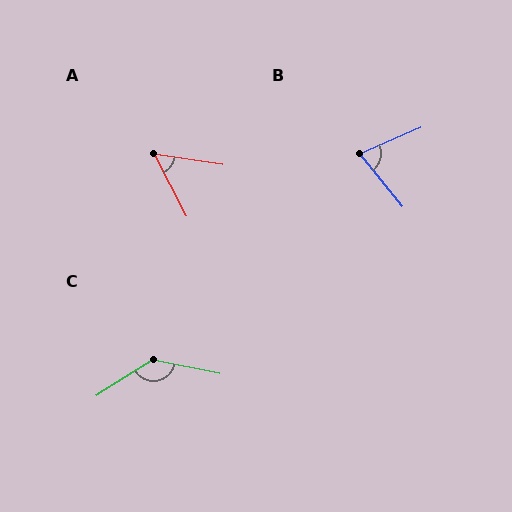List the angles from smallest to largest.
A (54°), B (74°), C (136°).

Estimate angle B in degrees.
Approximately 74 degrees.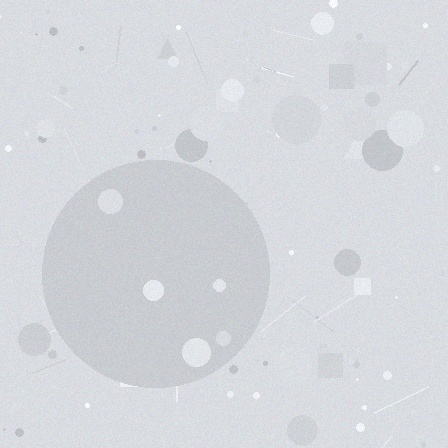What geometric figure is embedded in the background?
A circle is embedded in the background.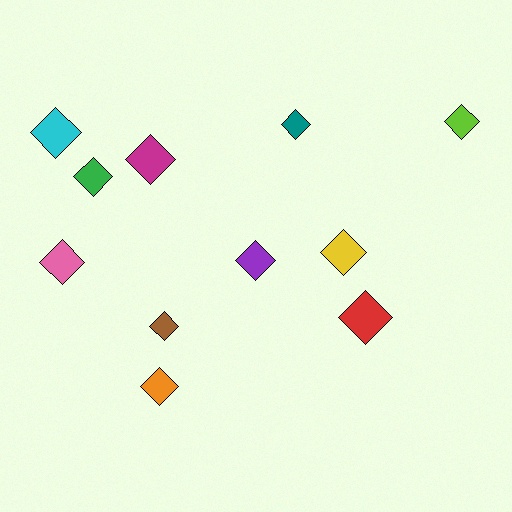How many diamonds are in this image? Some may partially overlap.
There are 11 diamonds.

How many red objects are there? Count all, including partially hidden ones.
There is 1 red object.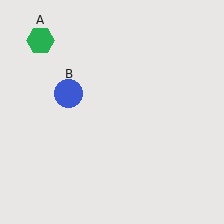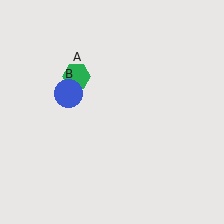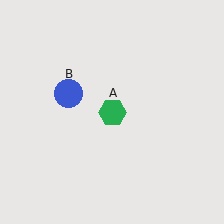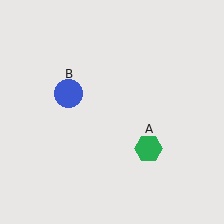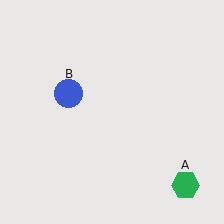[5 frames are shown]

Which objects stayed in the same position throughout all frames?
Blue circle (object B) remained stationary.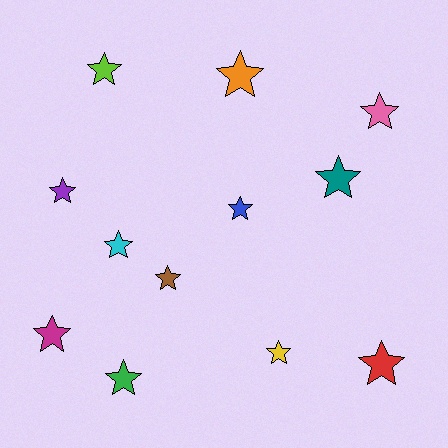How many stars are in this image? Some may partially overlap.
There are 12 stars.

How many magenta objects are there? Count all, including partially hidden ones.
There is 1 magenta object.